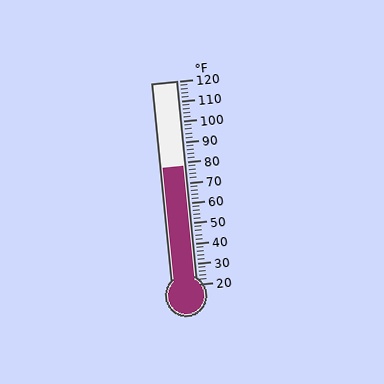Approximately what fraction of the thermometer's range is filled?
The thermometer is filled to approximately 60% of its range.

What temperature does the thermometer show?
The thermometer shows approximately 78°F.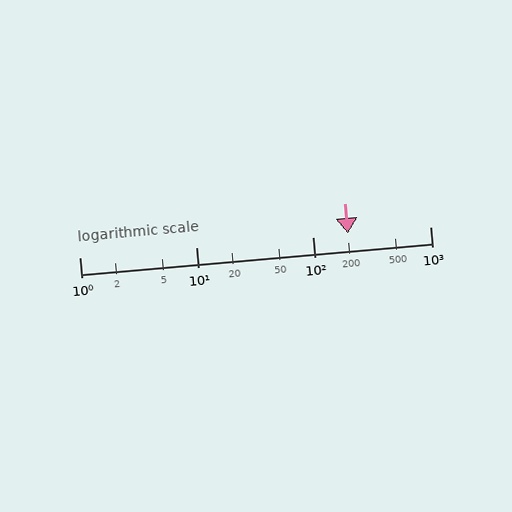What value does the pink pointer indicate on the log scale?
The pointer indicates approximately 200.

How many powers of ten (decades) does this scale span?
The scale spans 3 decades, from 1 to 1000.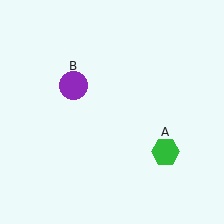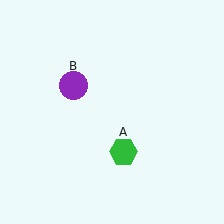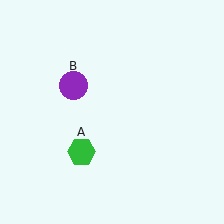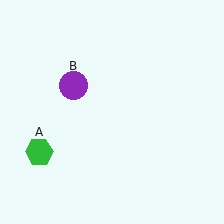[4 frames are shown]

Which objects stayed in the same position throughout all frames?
Purple circle (object B) remained stationary.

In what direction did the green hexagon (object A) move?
The green hexagon (object A) moved left.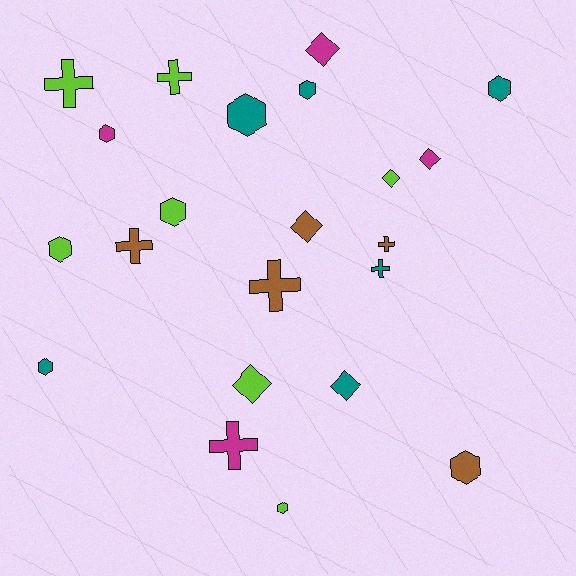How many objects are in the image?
There are 22 objects.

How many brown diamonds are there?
There is 1 brown diamond.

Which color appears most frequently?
Lime, with 7 objects.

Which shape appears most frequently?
Hexagon, with 9 objects.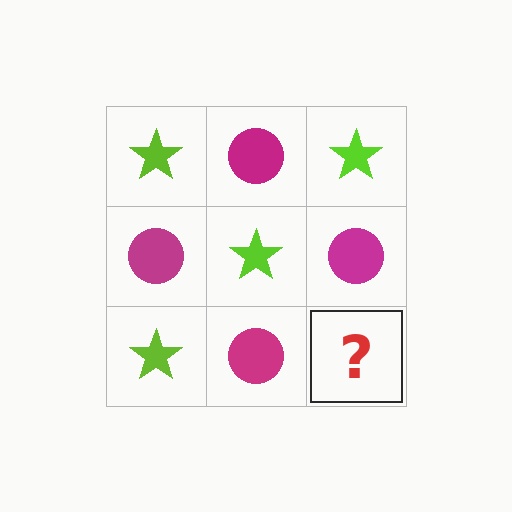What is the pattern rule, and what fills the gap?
The rule is that it alternates lime star and magenta circle in a checkerboard pattern. The gap should be filled with a lime star.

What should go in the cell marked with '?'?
The missing cell should contain a lime star.